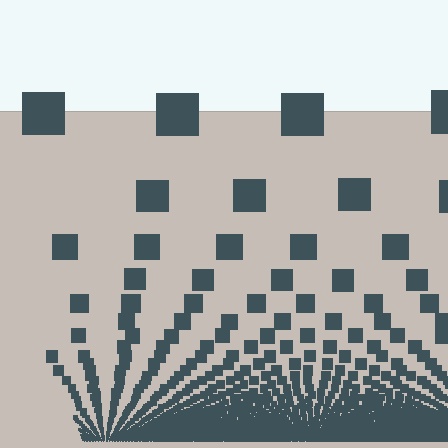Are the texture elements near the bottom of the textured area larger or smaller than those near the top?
Smaller. The gradient is inverted — elements near the bottom are smaller and denser.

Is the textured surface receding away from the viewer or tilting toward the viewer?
The surface appears to tilt toward the viewer. Texture elements get larger and sparser toward the top.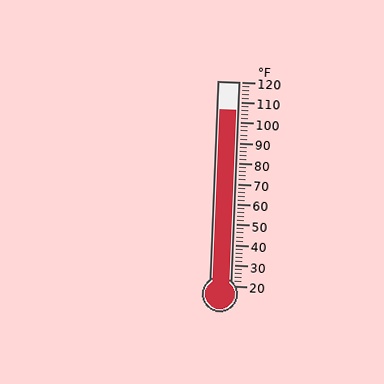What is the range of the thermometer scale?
The thermometer scale ranges from 20°F to 120°F.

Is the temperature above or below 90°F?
The temperature is above 90°F.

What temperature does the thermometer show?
The thermometer shows approximately 106°F.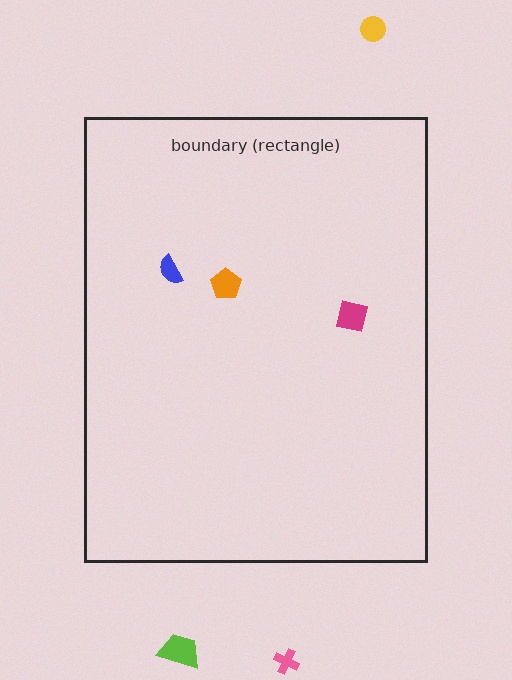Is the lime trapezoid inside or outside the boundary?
Outside.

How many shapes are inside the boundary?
3 inside, 3 outside.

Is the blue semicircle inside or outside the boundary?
Inside.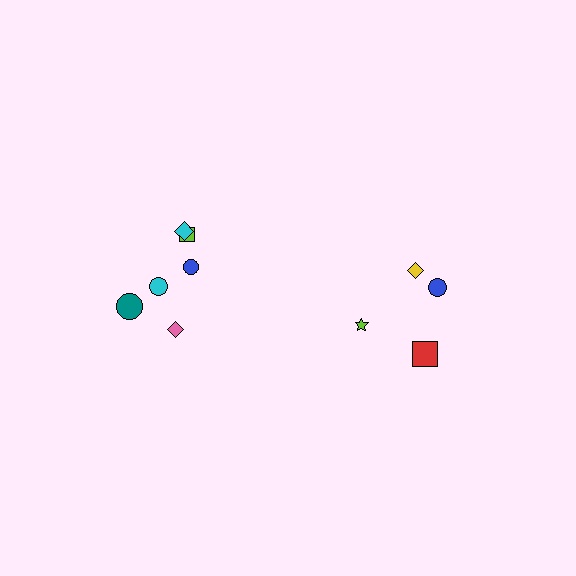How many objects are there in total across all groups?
There are 10 objects.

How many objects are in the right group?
There are 4 objects.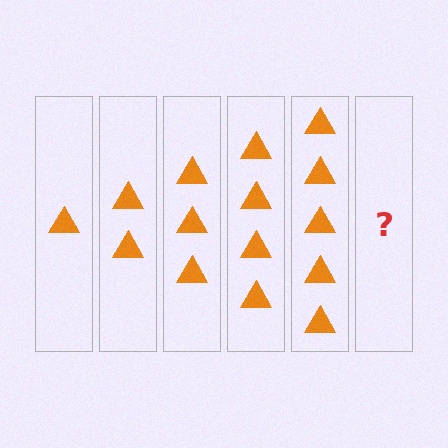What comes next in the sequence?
The next element should be 6 triangles.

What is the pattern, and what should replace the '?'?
The pattern is that each step adds one more triangle. The '?' should be 6 triangles.